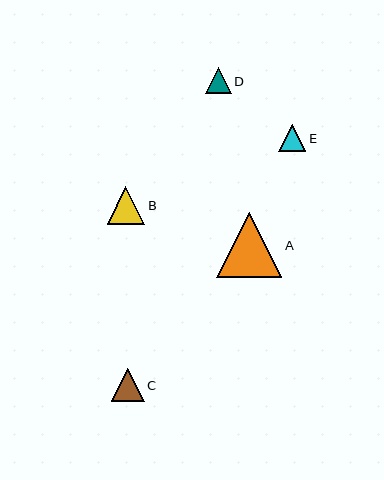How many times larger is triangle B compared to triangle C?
Triangle B is approximately 1.1 times the size of triangle C.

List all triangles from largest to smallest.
From largest to smallest: A, B, C, E, D.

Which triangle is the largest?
Triangle A is the largest with a size of approximately 65 pixels.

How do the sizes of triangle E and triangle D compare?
Triangle E and triangle D are approximately the same size.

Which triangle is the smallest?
Triangle D is the smallest with a size of approximately 26 pixels.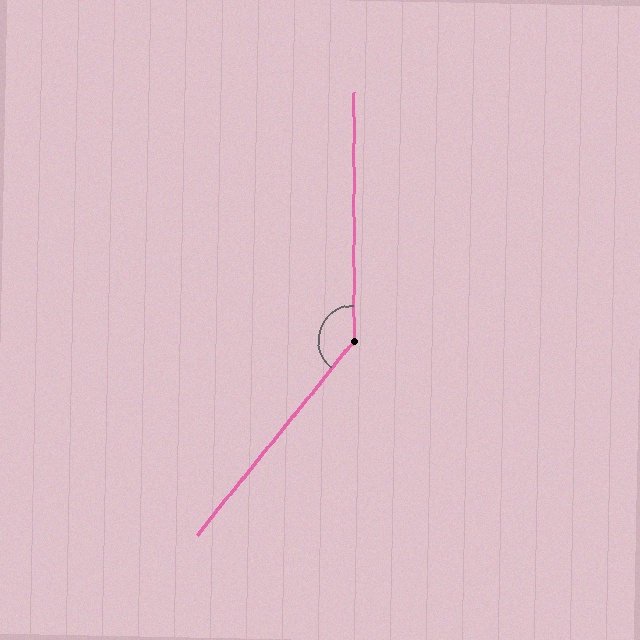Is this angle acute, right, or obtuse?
It is obtuse.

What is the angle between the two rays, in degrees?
Approximately 141 degrees.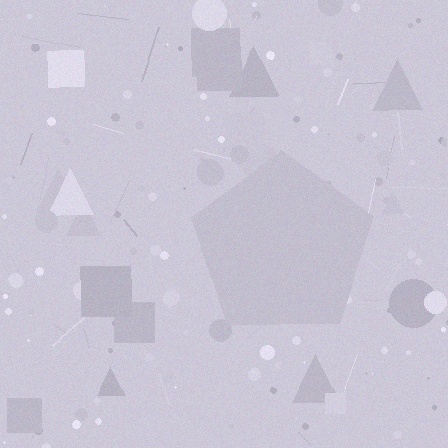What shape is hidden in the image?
A pentagon is hidden in the image.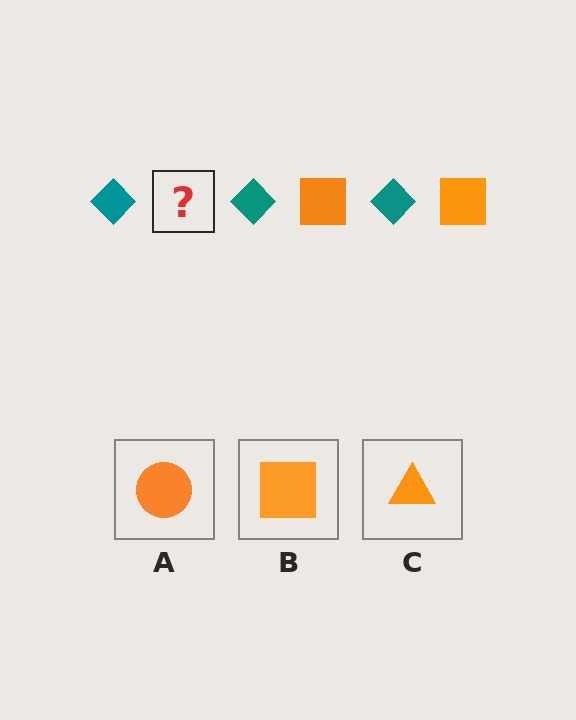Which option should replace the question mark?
Option B.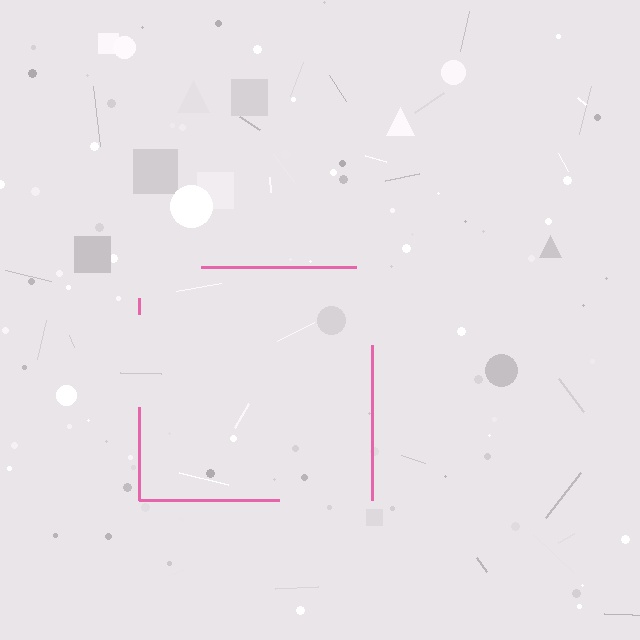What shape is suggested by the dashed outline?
The dashed outline suggests a square.